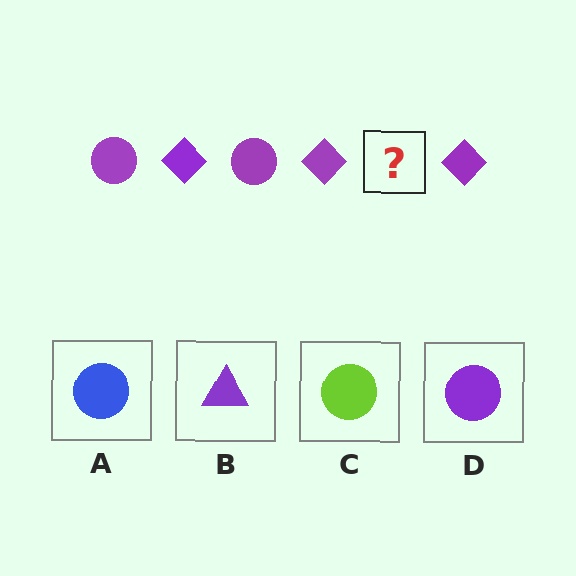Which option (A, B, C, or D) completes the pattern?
D.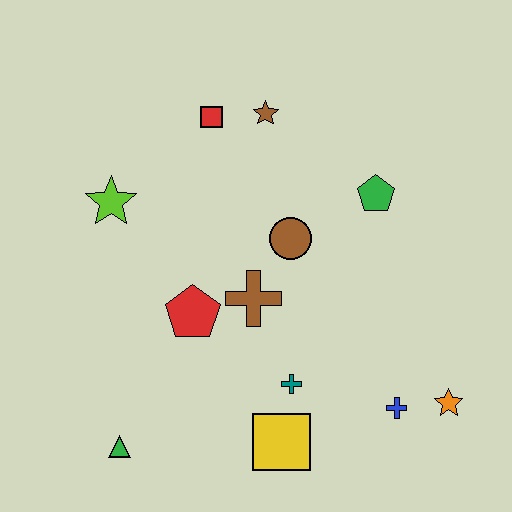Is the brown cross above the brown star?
No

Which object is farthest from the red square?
The orange star is farthest from the red square.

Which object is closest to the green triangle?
The red pentagon is closest to the green triangle.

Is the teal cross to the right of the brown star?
Yes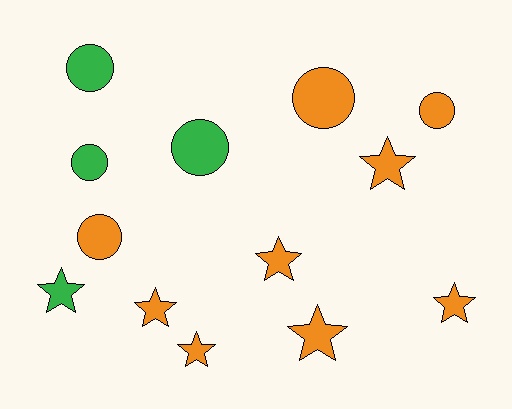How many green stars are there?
There is 1 green star.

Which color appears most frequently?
Orange, with 9 objects.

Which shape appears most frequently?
Star, with 7 objects.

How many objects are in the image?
There are 13 objects.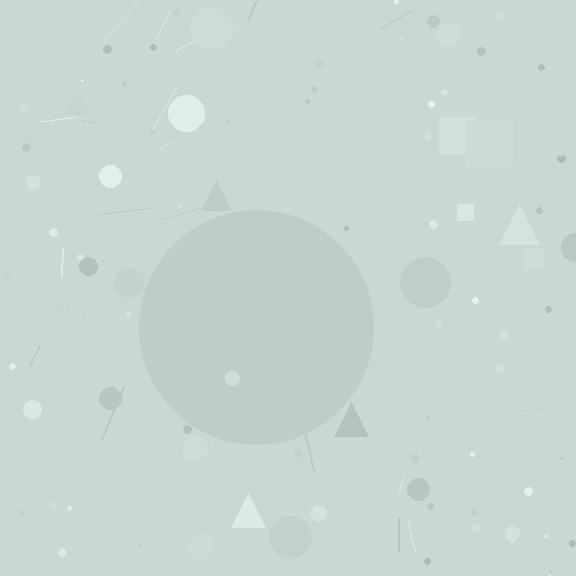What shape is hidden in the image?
A circle is hidden in the image.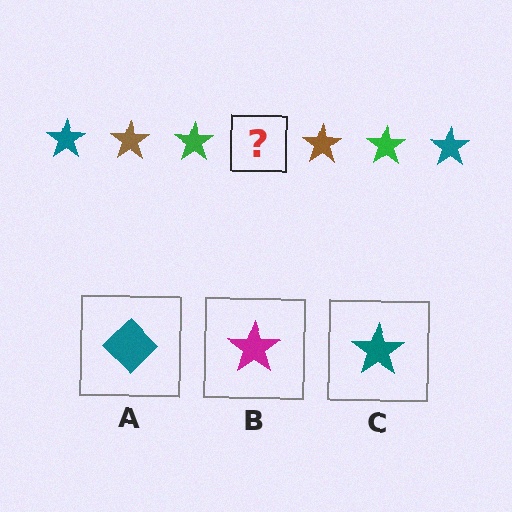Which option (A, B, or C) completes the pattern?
C.